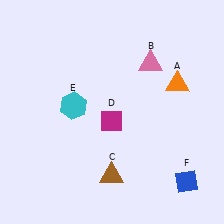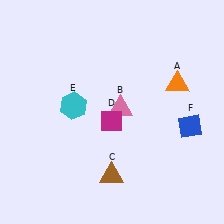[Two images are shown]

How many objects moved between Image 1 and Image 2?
2 objects moved between the two images.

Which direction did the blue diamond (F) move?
The blue diamond (F) moved up.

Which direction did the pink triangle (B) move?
The pink triangle (B) moved down.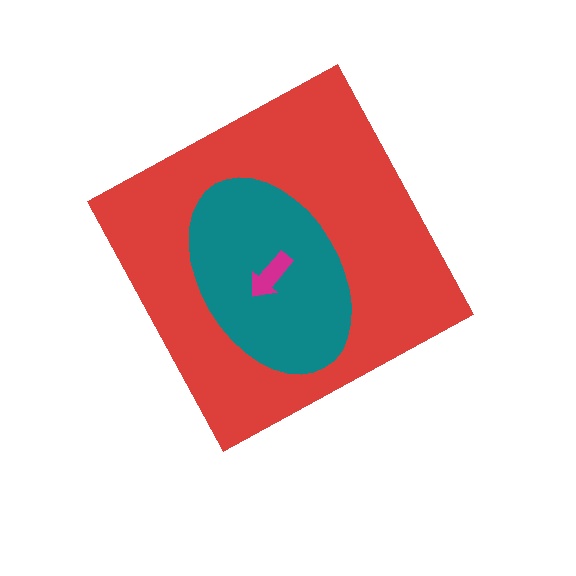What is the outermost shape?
The red diamond.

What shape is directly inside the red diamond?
The teal ellipse.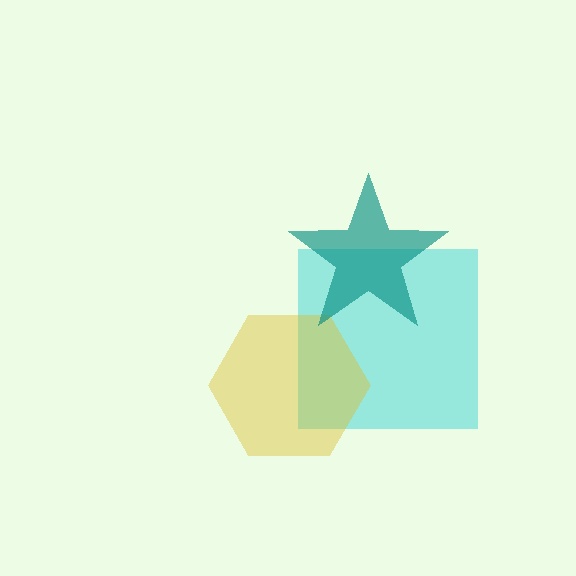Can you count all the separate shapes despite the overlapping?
Yes, there are 3 separate shapes.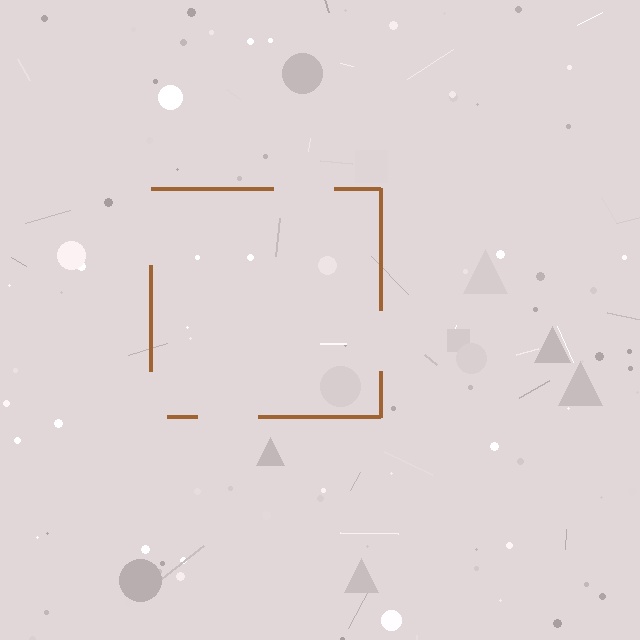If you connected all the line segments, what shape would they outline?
They would outline a square.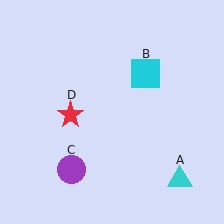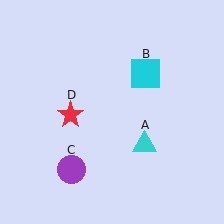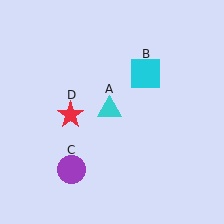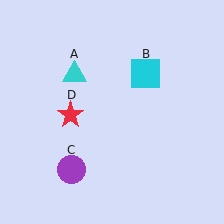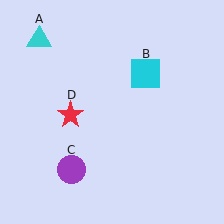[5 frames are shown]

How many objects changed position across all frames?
1 object changed position: cyan triangle (object A).